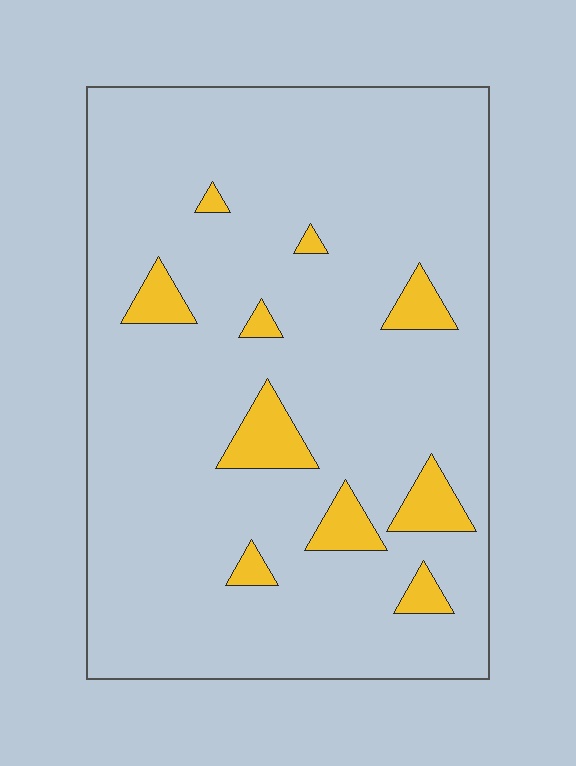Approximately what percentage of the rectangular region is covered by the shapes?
Approximately 10%.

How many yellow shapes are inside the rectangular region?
10.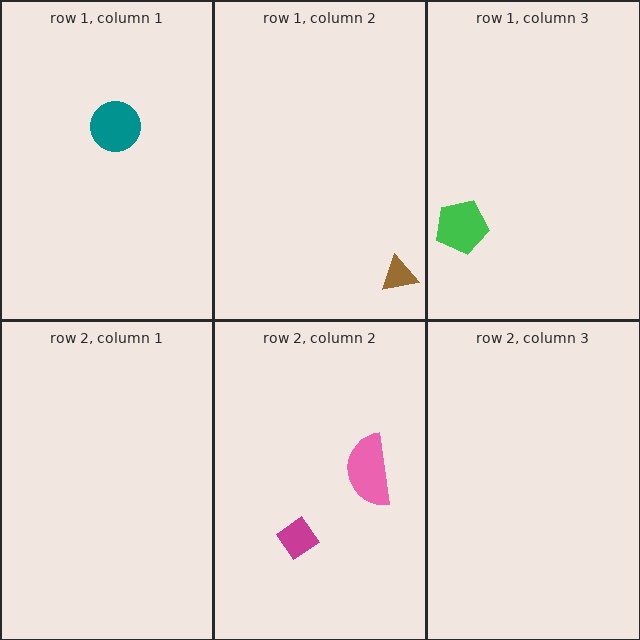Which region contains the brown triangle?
The row 1, column 2 region.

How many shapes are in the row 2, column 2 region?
2.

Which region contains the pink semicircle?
The row 2, column 2 region.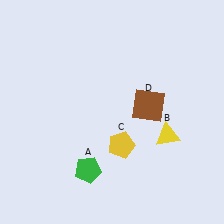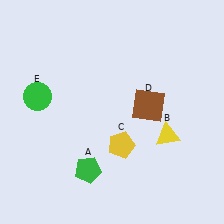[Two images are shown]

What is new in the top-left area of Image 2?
A green circle (E) was added in the top-left area of Image 2.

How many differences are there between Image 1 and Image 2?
There is 1 difference between the two images.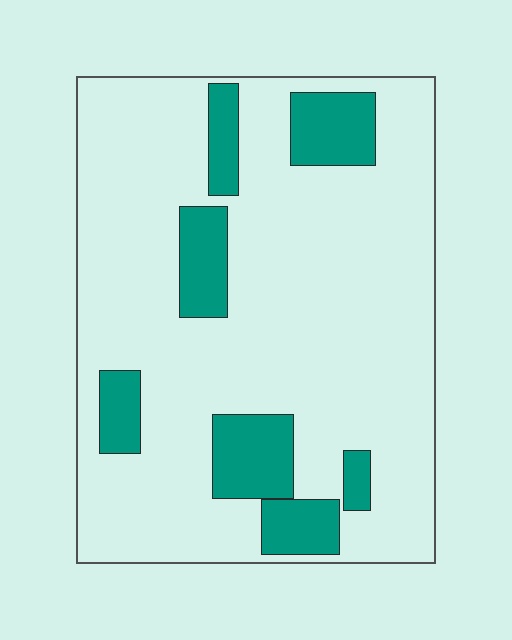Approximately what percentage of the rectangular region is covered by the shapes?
Approximately 20%.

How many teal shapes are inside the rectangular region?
7.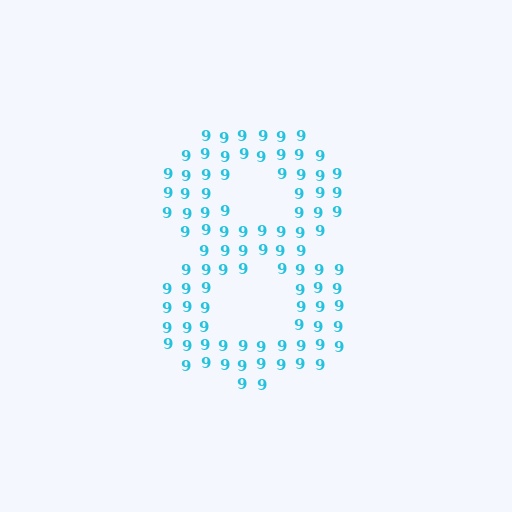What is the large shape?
The large shape is the digit 8.